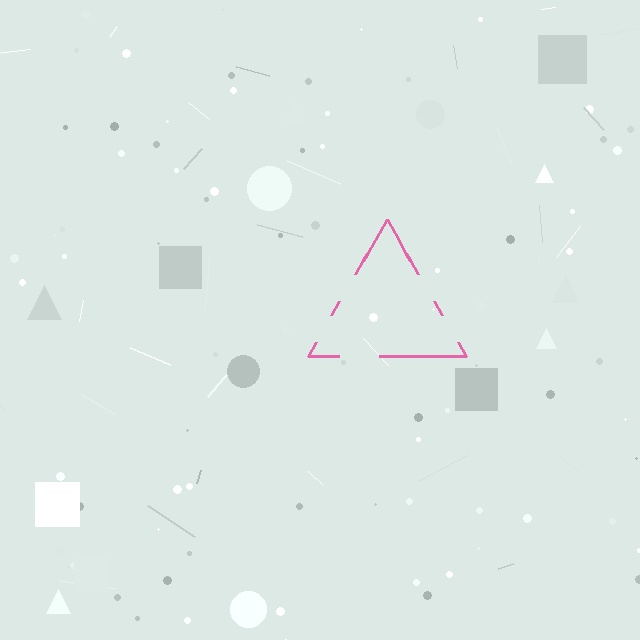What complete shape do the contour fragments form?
The contour fragments form a triangle.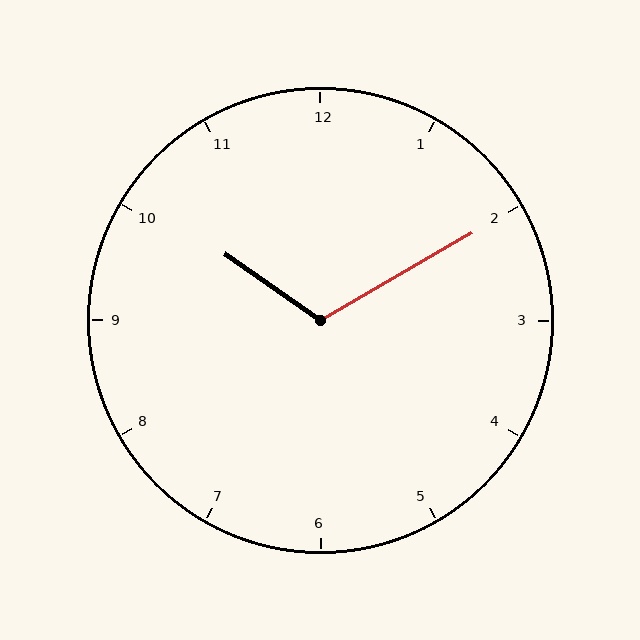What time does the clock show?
10:10.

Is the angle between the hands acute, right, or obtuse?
It is obtuse.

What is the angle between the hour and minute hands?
Approximately 115 degrees.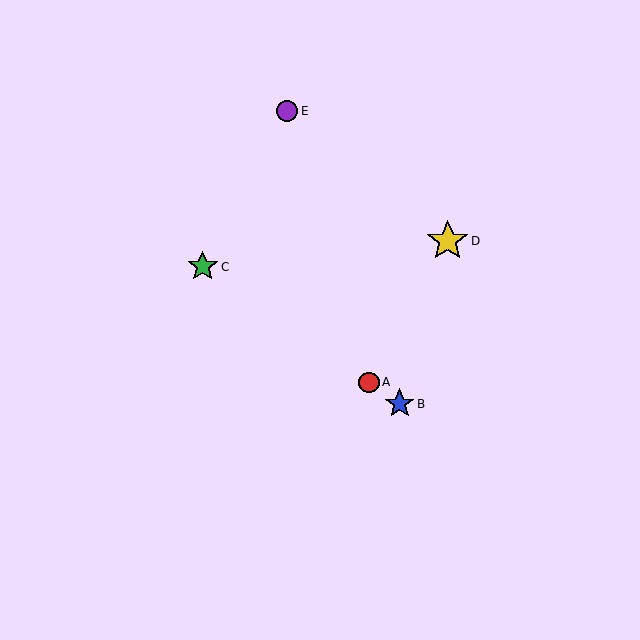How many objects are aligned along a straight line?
3 objects (A, B, C) are aligned along a straight line.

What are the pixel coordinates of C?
Object C is at (203, 267).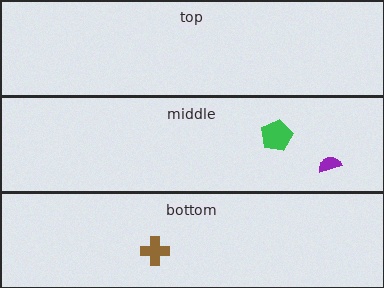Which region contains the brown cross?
The bottom region.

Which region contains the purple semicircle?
The middle region.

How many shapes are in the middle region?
2.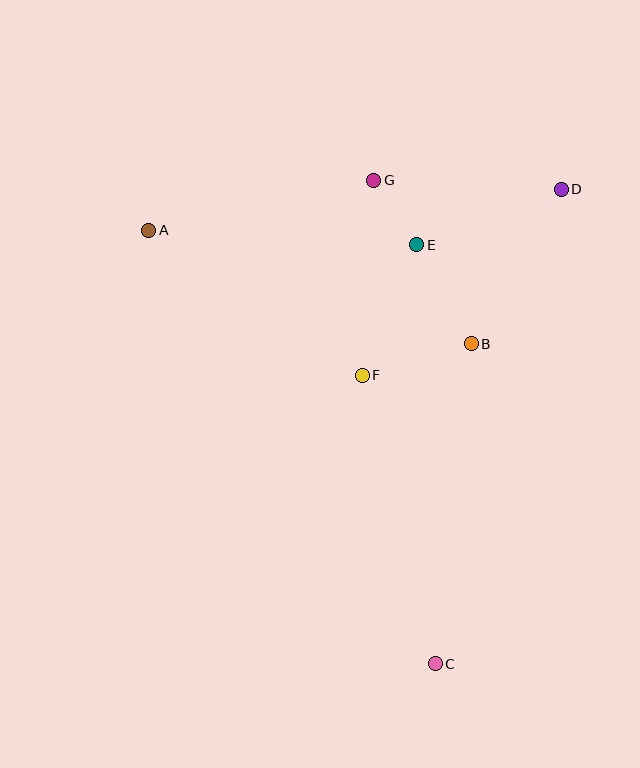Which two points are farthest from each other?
Points A and C are farthest from each other.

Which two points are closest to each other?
Points E and G are closest to each other.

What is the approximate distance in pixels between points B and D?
The distance between B and D is approximately 179 pixels.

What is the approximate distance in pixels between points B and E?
The distance between B and E is approximately 113 pixels.